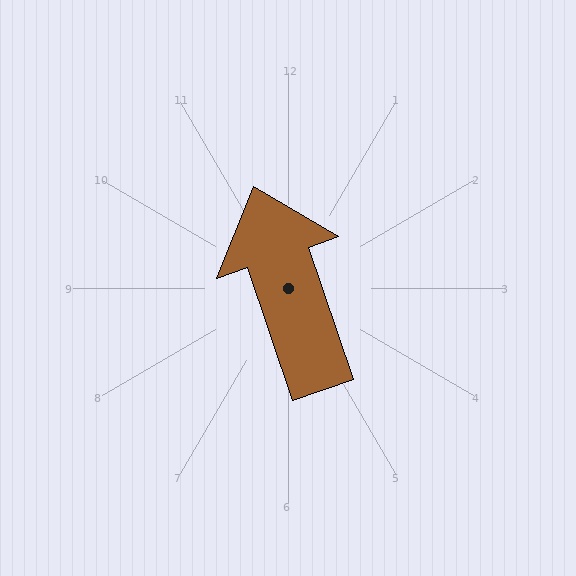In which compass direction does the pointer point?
North.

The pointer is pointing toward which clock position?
Roughly 11 o'clock.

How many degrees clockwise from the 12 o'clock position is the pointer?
Approximately 341 degrees.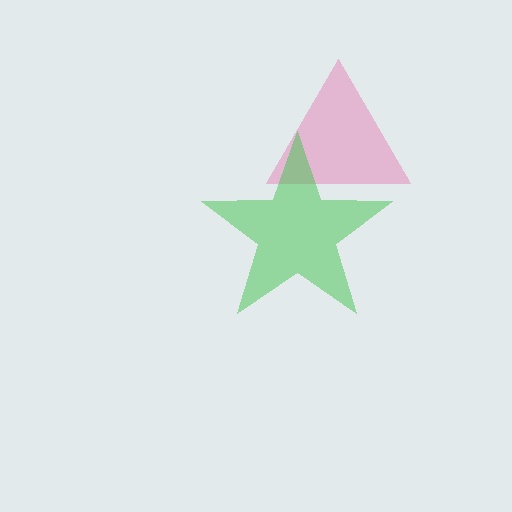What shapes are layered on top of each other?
The layered shapes are: a pink triangle, a green star.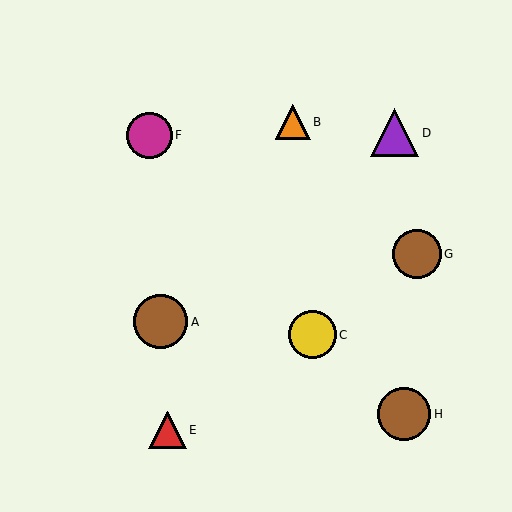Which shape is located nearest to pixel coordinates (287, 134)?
The orange triangle (labeled B) at (293, 122) is nearest to that location.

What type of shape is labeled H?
Shape H is a brown circle.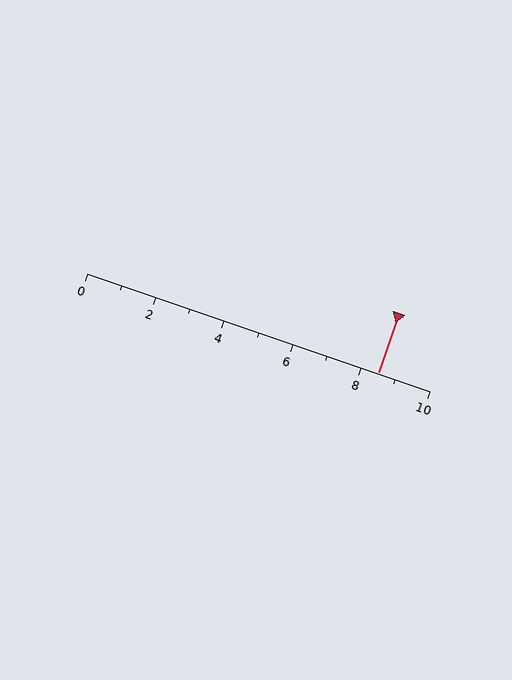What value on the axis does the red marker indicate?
The marker indicates approximately 8.5.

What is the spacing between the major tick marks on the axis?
The major ticks are spaced 2 apart.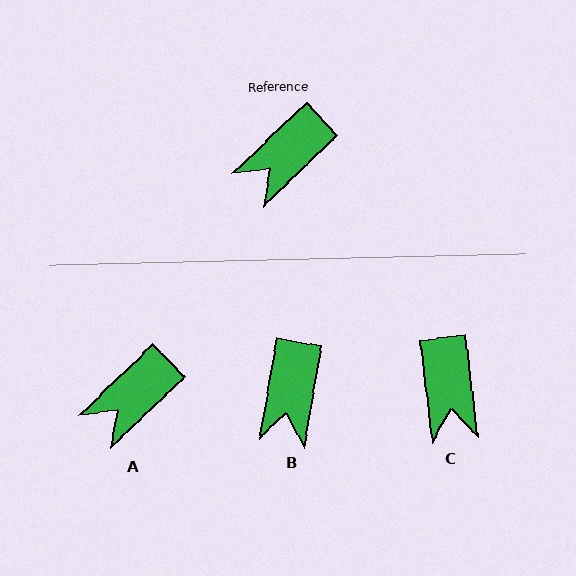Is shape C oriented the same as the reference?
No, it is off by about 53 degrees.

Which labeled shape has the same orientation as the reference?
A.